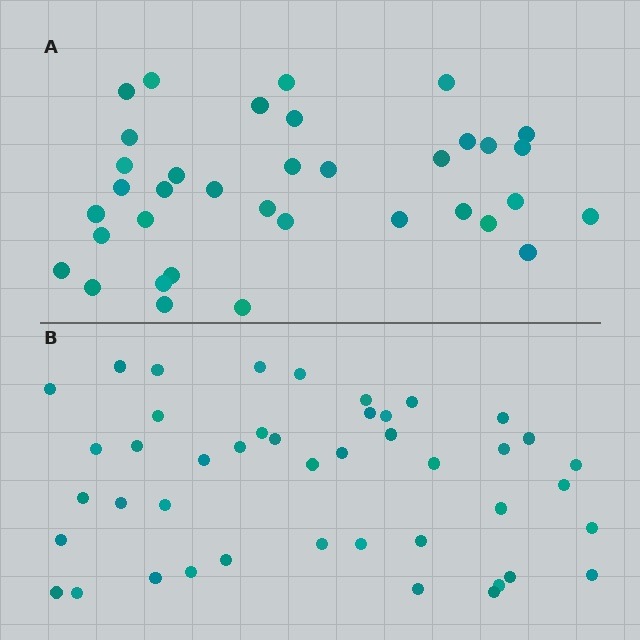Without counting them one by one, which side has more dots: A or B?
Region B (the bottom region) has more dots.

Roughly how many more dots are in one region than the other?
Region B has roughly 8 or so more dots than region A.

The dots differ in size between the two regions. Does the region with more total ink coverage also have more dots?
No. Region A has more total ink coverage because its dots are larger, but region B actually contains more individual dots. Total area can be misleading — the number of items is what matters here.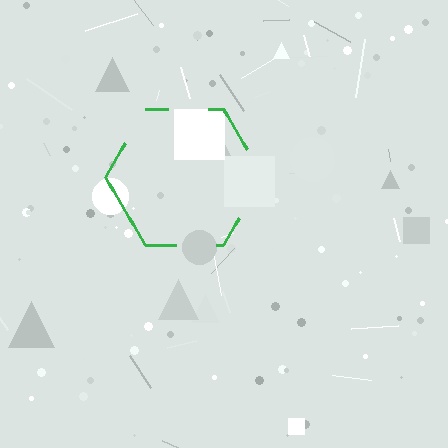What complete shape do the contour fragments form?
The contour fragments form a hexagon.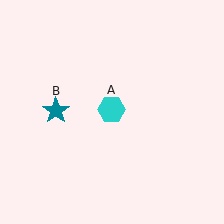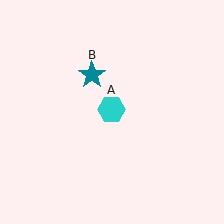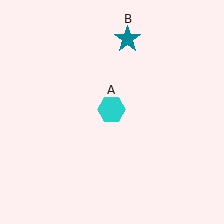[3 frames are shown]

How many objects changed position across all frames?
1 object changed position: teal star (object B).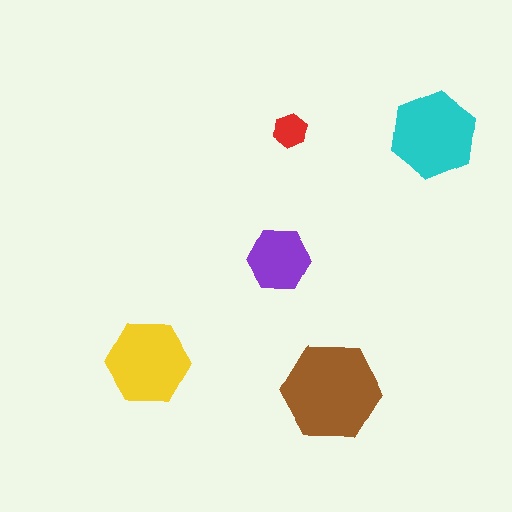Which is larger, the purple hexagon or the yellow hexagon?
The yellow one.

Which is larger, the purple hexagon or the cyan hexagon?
The cyan one.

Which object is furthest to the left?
The yellow hexagon is leftmost.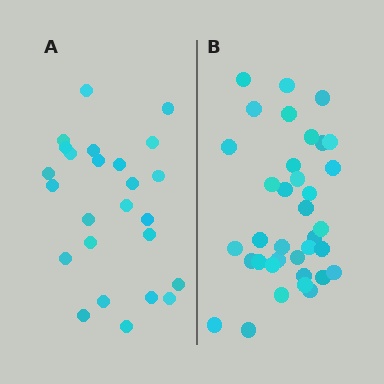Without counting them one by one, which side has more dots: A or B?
Region B (the right region) has more dots.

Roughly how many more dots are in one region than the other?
Region B has roughly 12 or so more dots than region A.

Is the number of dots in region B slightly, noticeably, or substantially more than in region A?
Region B has noticeably more, but not dramatically so. The ratio is roughly 1.4 to 1.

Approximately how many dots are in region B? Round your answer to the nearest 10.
About 40 dots. (The exact count is 36, which rounds to 40.)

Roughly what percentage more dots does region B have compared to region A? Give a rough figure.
About 45% more.